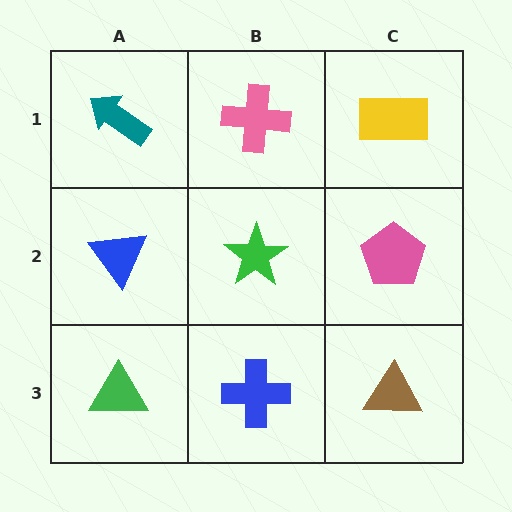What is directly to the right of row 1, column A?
A pink cross.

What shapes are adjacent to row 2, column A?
A teal arrow (row 1, column A), a green triangle (row 3, column A), a green star (row 2, column B).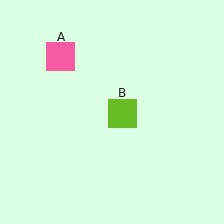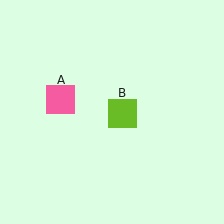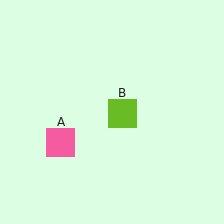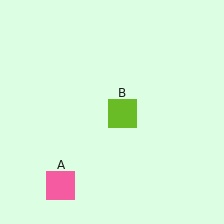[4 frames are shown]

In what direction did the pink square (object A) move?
The pink square (object A) moved down.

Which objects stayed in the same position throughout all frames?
Lime square (object B) remained stationary.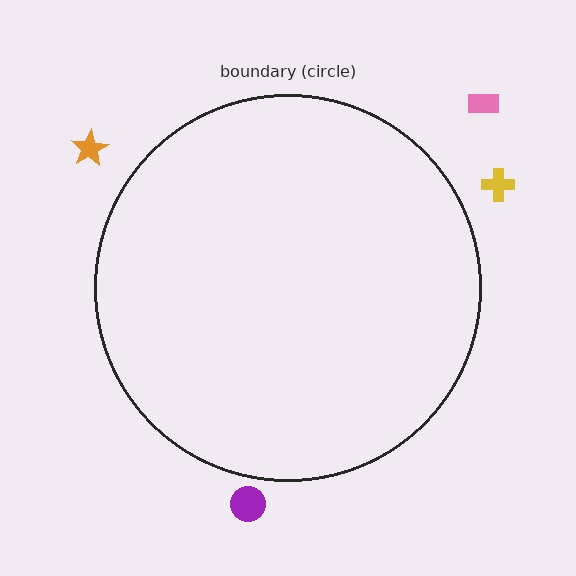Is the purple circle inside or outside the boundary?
Outside.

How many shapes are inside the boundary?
0 inside, 4 outside.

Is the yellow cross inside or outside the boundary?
Outside.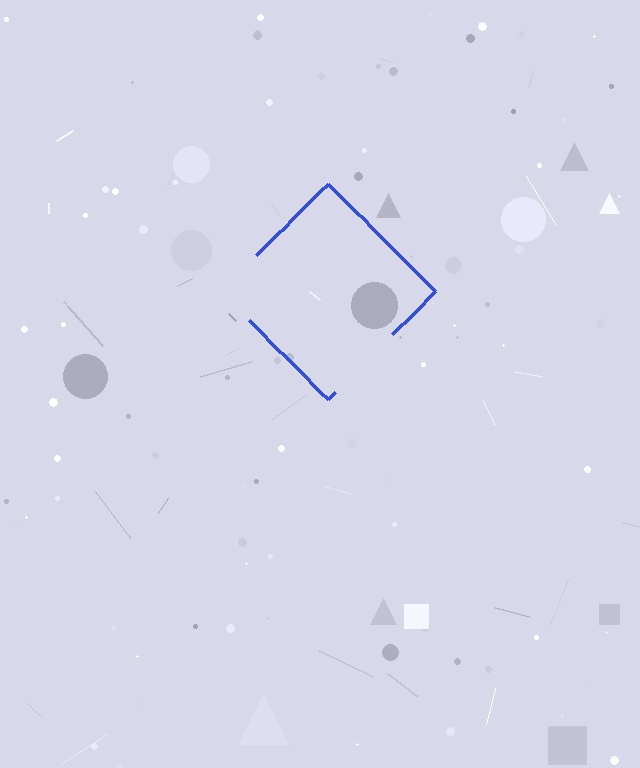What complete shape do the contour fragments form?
The contour fragments form a diamond.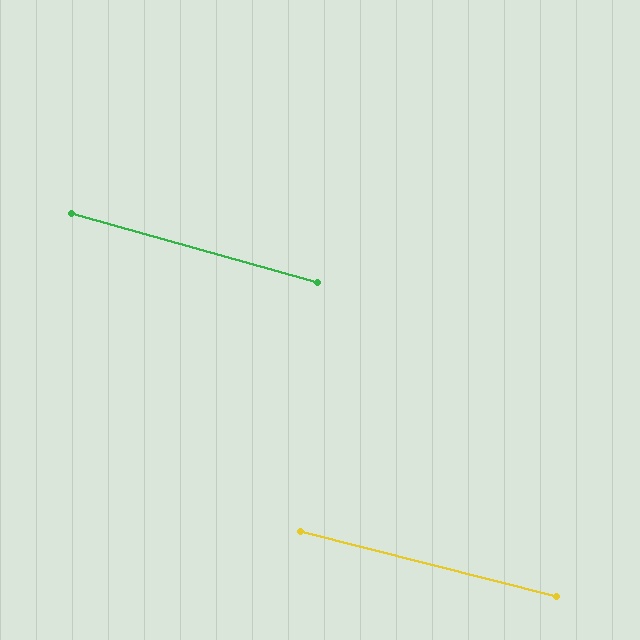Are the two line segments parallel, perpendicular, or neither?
Parallel — their directions differ by only 1.4°.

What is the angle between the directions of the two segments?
Approximately 1 degree.